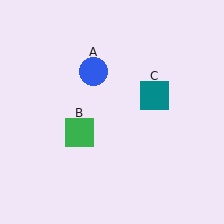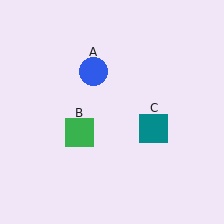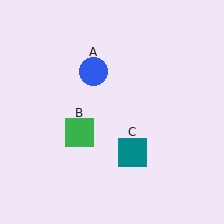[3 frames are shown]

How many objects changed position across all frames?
1 object changed position: teal square (object C).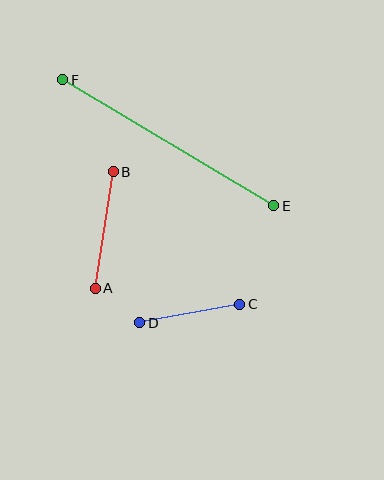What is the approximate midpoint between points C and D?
The midpoint is at approximately (190, 314) pixels.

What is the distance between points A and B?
The distance is approximately 118 pixels.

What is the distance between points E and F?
The distance is approximately 246 pixels.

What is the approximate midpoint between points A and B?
The midpoint is at approximately (104, 230) pixels.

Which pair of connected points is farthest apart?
Points E and F are farthest apart.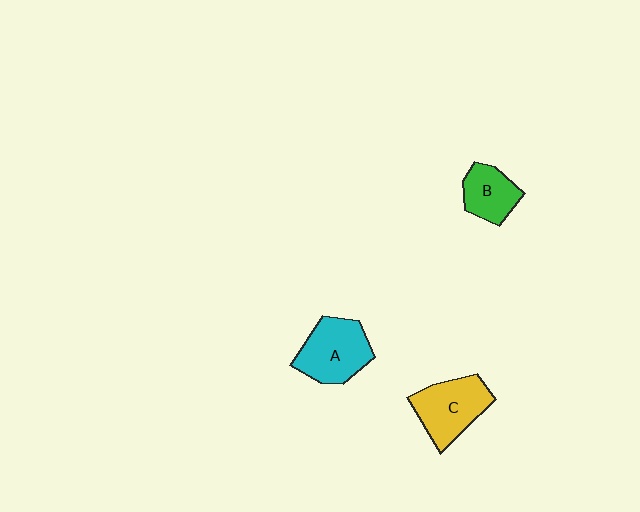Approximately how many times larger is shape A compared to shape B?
Approximately 1.5 times.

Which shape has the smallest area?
Shape B (green).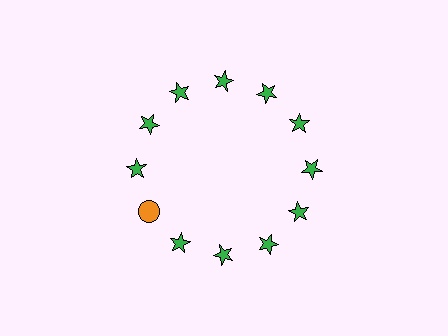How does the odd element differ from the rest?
It differs in both color (orange instead of green) and shape (circle instead of star).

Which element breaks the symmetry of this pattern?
The orange circle at roughly the 8 o'clock position breaks the symmetry. All other shapes are green stars.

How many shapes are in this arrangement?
There are 12 shapes arranged in a ring pattern.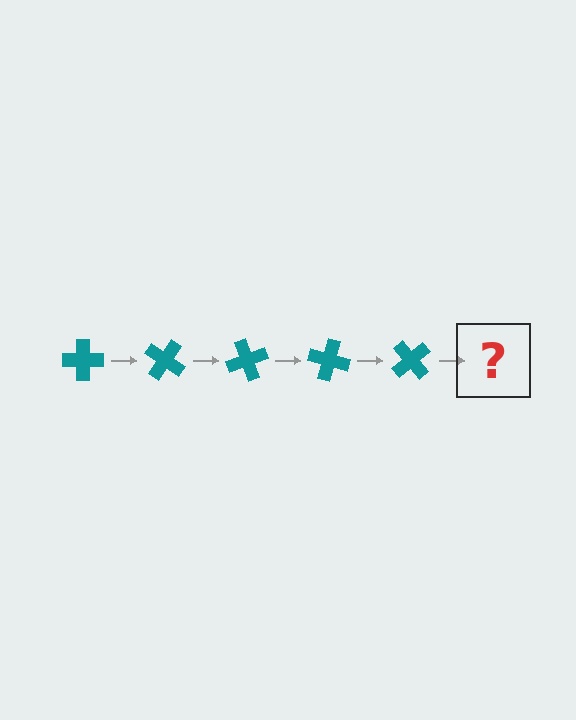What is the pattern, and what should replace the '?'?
The pattern is that the cross rotates 35 degrees each step. The '?' should be a teal cross rotated 175 degrees.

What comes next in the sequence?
The next element should be a teal cross rotated 175 degrees.